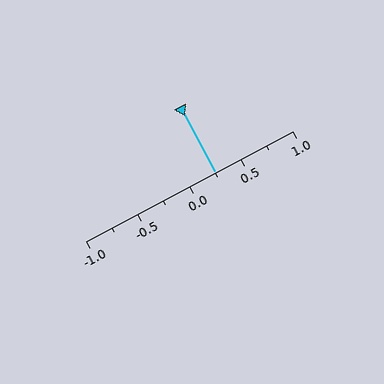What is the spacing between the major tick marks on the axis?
The major ticks are spaced 0.5 apart.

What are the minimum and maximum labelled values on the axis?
The axis runs from -1.0 to 1.0.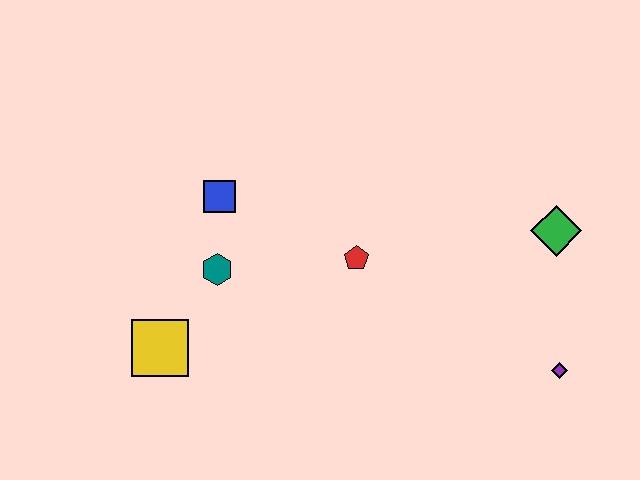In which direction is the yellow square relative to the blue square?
The yellow square is below the blue square.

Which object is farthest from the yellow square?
The green diamond is farthest from the yellow square.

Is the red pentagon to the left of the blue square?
No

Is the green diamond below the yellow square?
No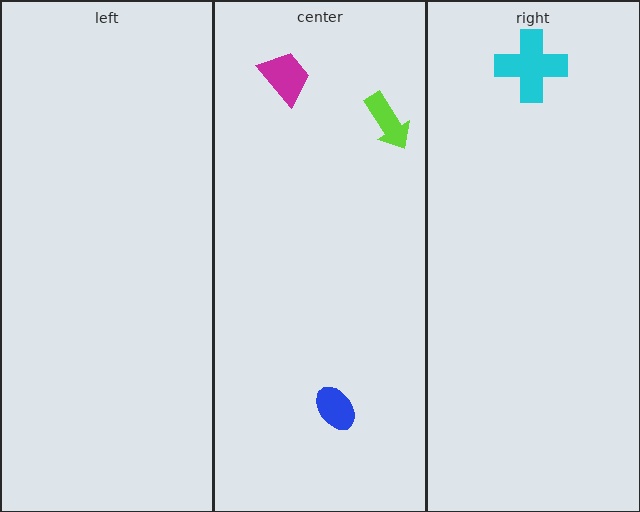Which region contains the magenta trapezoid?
The center region.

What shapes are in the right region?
The cyan cross.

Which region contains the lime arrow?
The center region.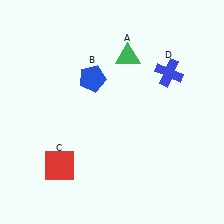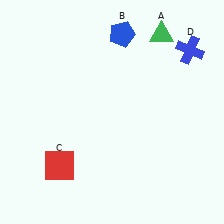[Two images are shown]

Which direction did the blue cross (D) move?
The blue cross (D) moved up.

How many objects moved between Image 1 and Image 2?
3 objects moved between the two images.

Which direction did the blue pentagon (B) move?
The blue pentagon (B) moved up.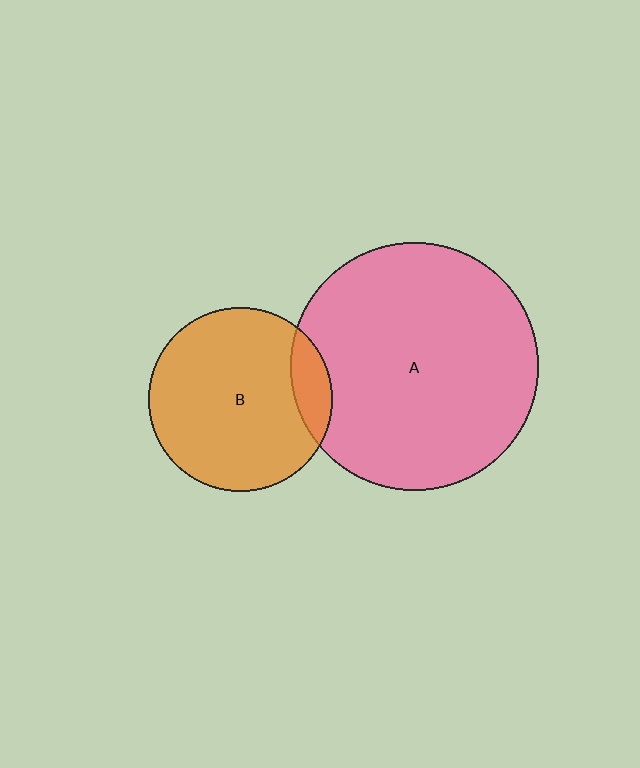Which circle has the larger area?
Circle A (pink).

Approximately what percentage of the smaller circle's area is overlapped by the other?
Approximately 10%.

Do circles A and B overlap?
Yes.